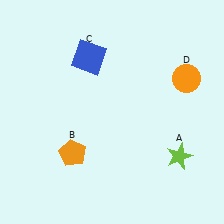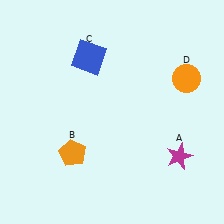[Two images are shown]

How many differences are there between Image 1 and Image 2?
There is 1 difference between the two images.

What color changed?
The star (A) changed from lime in Image 1 to magenta in Image 2.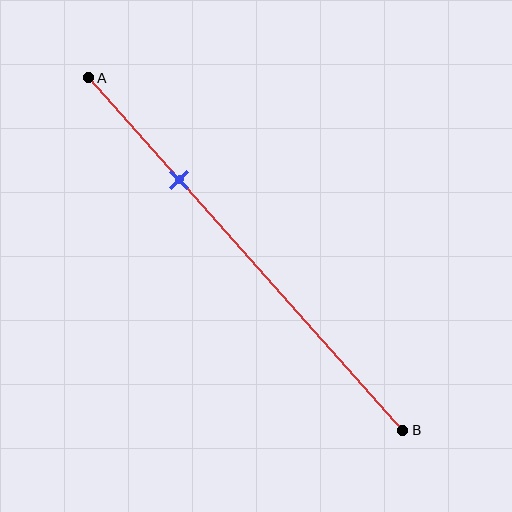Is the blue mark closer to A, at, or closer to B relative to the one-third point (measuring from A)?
The blue mark is closer to point A than the one-third point of segment AB.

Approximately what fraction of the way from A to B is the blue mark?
The blue mark is approximately 30% of the way from A to B.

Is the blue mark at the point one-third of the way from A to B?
No, the mark is at about 30% from A, not at the 33% one-third point.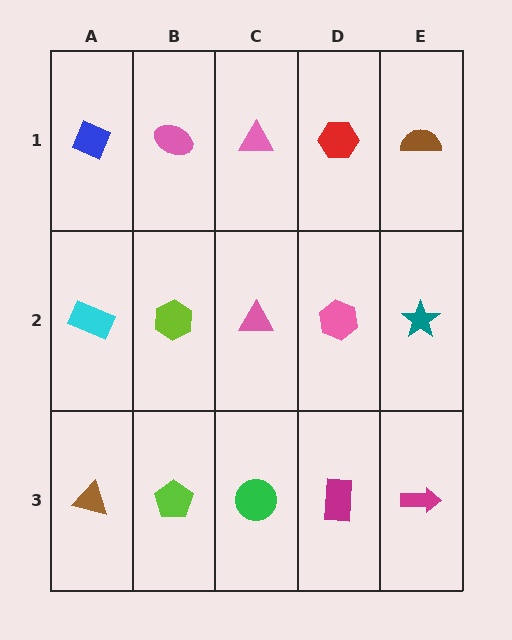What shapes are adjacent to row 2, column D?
A red hexagon (row 1, column D), a magenta rectangle (row 3, column D), a pink triangle (row 2, column C), a teal star (row 2, column E).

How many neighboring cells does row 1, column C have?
3.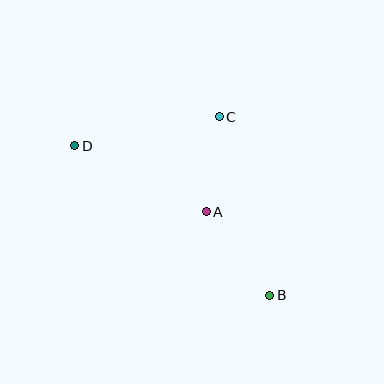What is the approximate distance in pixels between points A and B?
The distance between A and B is approximately 105 pixels.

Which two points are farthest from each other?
Points B and D are farthest from each other.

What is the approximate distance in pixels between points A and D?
The distance between A and D is approximately 147 pixels.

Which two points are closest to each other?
Points A and C are closest to each other.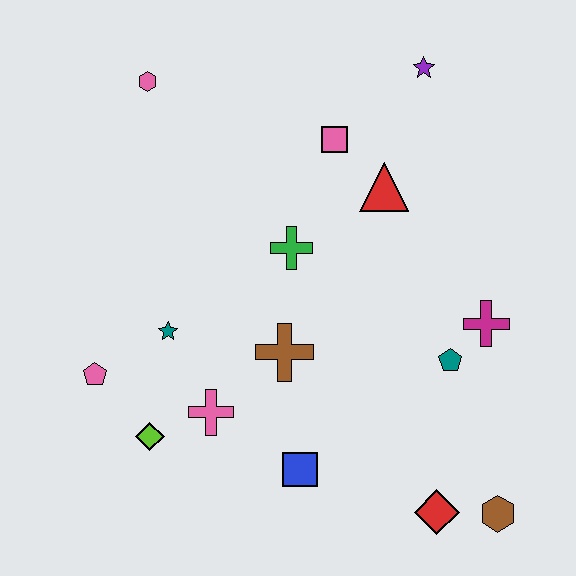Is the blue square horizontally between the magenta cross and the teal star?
Yes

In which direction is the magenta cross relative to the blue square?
The magenta cross is to the right of the blue square.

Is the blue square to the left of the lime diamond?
No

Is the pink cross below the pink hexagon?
Yes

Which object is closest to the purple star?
The pink square is closest to the purple star.